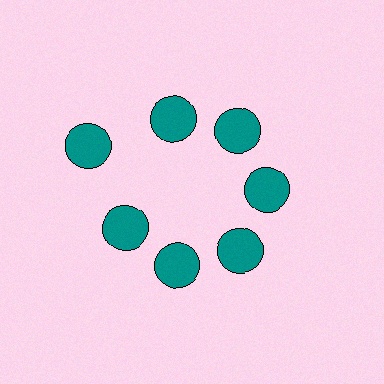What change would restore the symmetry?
The symmetry would be restored by moving it inward, back onto the ring so that all 7 circles sit at equal angles and equal distance from the center.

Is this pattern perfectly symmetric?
No. The 7 teal circles are arranged in a ring, but one element near the 10 o'clock position is pushed outward from the center, breaking the 7-fold rotational symmetry.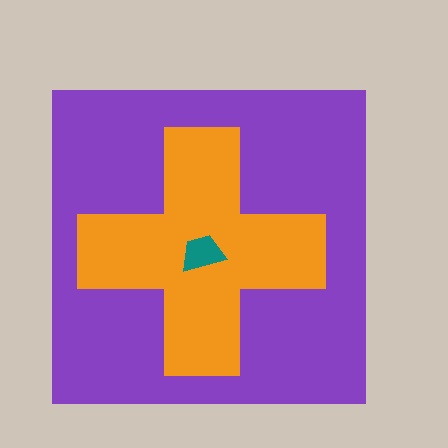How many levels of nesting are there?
3.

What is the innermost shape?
The teal trapezoid.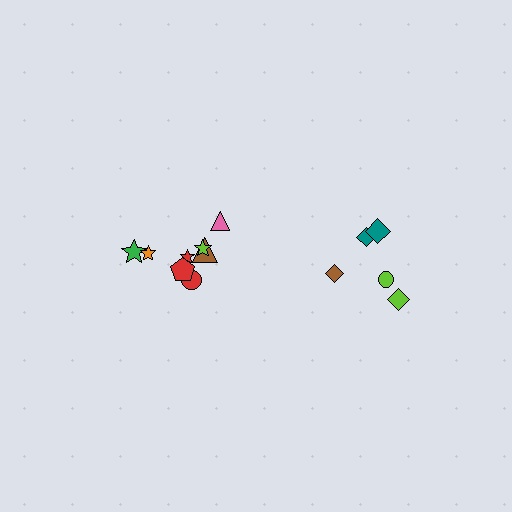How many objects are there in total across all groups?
There are 13 objects.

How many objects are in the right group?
There are 5 objects.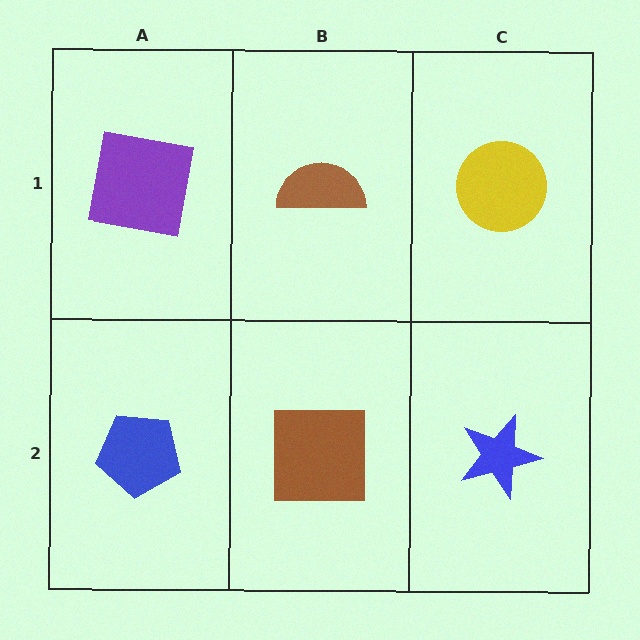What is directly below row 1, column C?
A blue star.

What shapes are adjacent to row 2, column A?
A purple square (row 1, column A), a brown square (row 2, column B).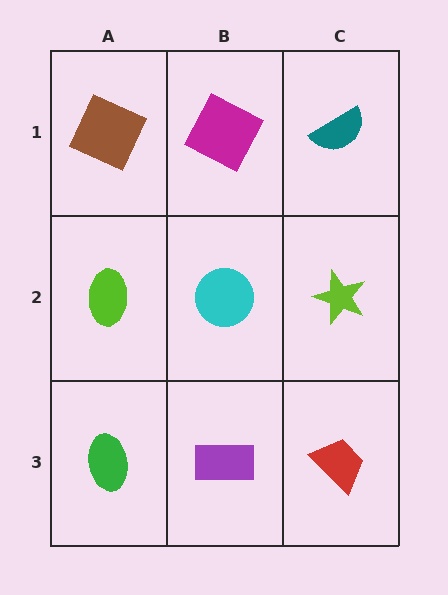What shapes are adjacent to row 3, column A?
A lime ellipse (row 2, column A), a purple rectangle (row 3, column B).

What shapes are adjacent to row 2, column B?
A magenta square (row 1, column B), a purple rectangle (row 3, column B), a lime ellipse (row 2, column A), a lime star (row 2, column C).